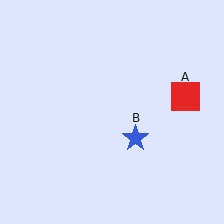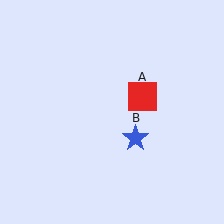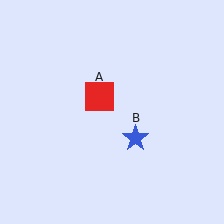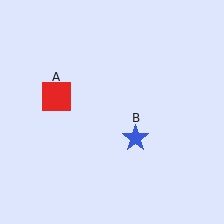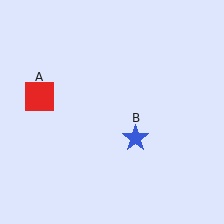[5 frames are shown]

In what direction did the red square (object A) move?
The red square (object A) moved left.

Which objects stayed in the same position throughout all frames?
Blue star (object B) remained stationary.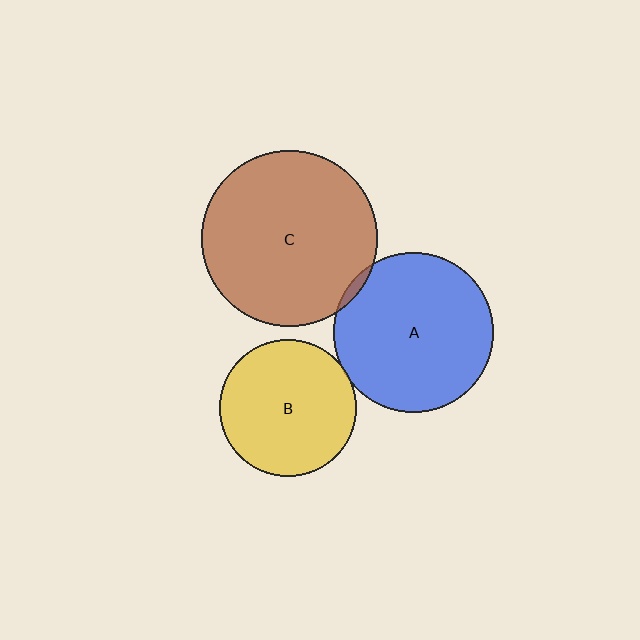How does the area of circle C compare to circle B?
Approximately 1.6 times.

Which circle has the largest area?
Circle C (brown).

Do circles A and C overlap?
Yes.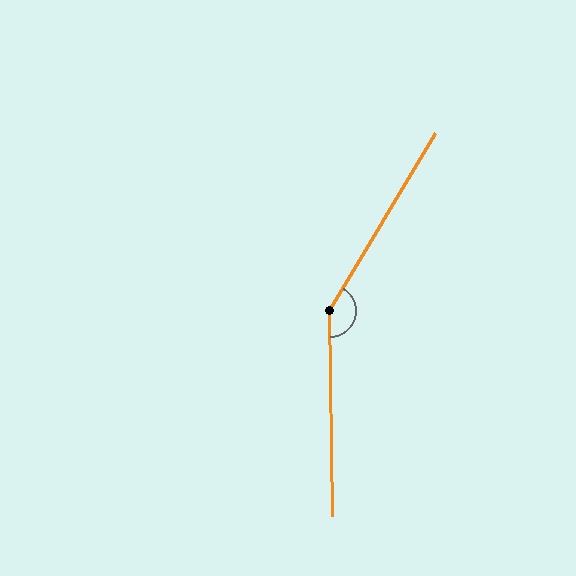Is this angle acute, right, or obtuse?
It is obtuse.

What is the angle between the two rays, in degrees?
Approximately 149 degrees.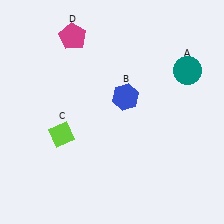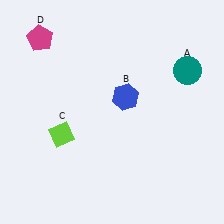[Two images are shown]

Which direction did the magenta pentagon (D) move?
The magenta pentagon (D) moved left.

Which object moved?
The magenta pentagon (D) moved left.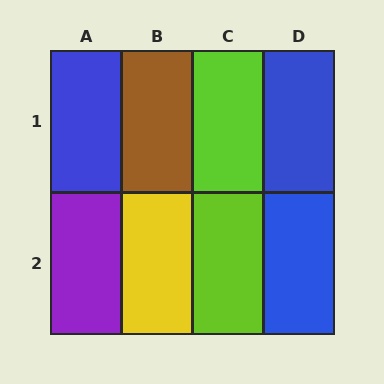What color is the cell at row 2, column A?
Purple.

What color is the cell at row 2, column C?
Lime.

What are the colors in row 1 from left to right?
Blue, brown, lime, blue.